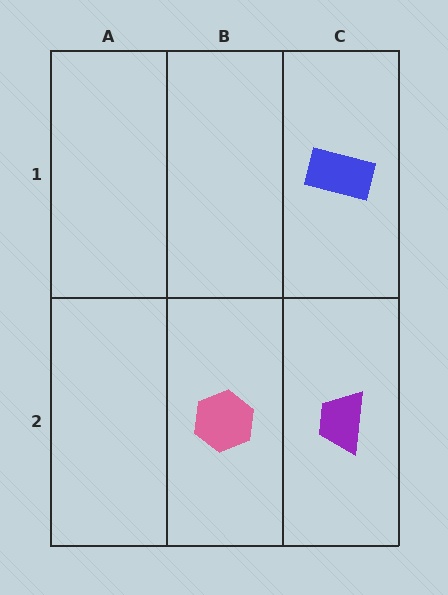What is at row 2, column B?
A pink hexagon.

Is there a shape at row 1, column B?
No, that cell is empty.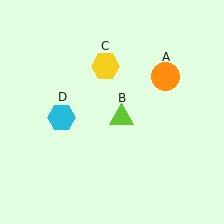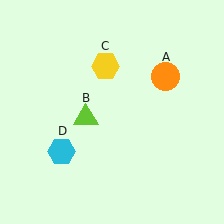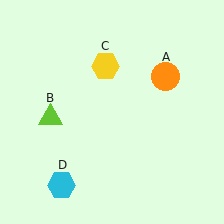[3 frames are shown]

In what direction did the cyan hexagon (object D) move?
The cyan hexagon (object D) moved down.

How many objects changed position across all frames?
2 objects changed position: lime triangle (object B), cyan hexagon (object D).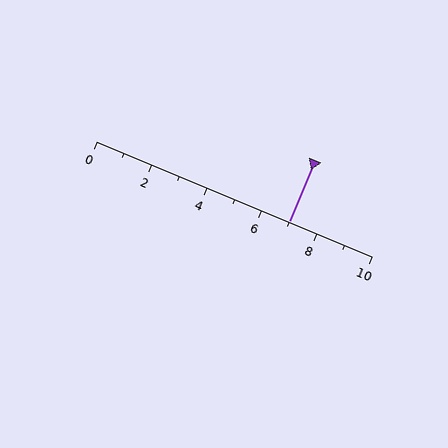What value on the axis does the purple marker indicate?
The marker indicates approximately 7.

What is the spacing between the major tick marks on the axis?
The major ticks are spaced 2 apart.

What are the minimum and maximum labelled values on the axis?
The axis runs from 0 to 10.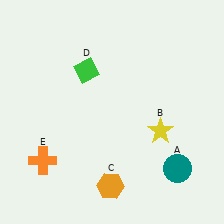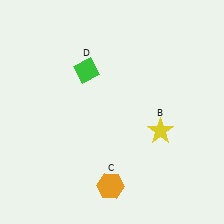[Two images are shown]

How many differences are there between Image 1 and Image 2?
There are 2 differences between the two images.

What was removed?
The teal circle (A), the orange cross (E) were removed in Image 2.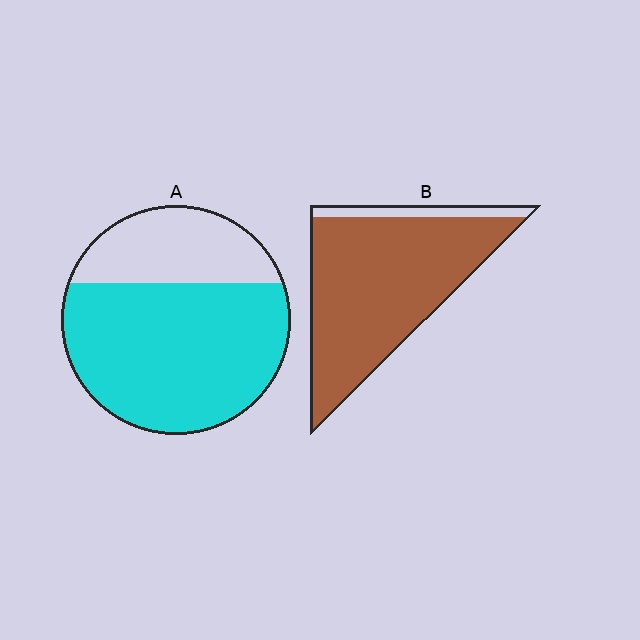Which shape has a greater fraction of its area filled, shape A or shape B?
Shape B.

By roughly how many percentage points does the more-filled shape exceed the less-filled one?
By roughly 20 percentage points (B over A).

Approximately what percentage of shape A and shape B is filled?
A is approximately 70% and B is approximately 90%.